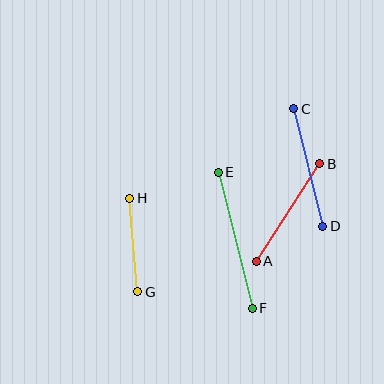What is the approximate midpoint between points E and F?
The midpoint is at approximately (235, 240) pixels.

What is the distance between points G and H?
The distance is approximately 94 pixels.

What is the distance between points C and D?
The distance is approximately 121 pixels.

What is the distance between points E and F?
The distance is approximately 140 pixels.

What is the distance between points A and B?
The distance is approximately 116 pixels.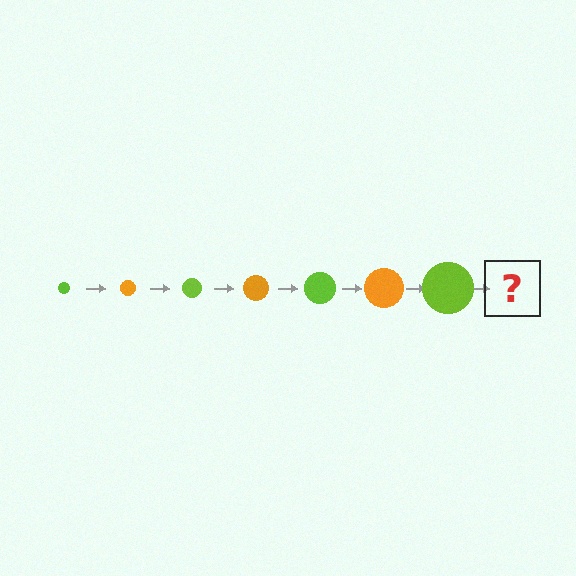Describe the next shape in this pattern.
It should be an orange circle, larger than the previous one.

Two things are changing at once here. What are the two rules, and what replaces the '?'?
The two rules are that the circle grows larger each step and the color cycles through lime and orange. The '?' should be an orange circle, larger than the previous one.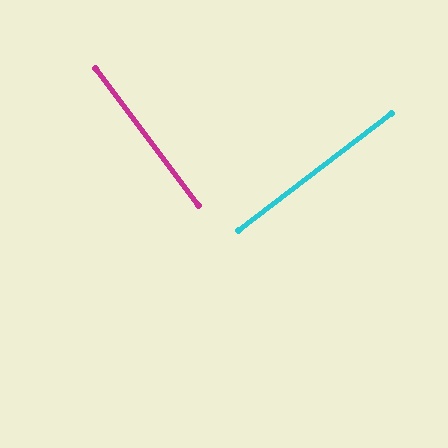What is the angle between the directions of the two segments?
Approximately 90 degrees.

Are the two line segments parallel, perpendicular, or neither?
Perpendicular — they meet at approximately 90°.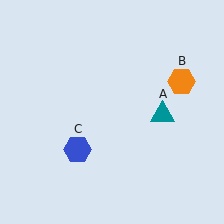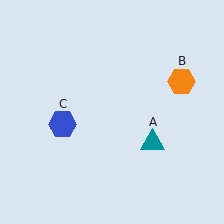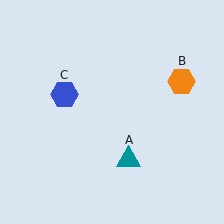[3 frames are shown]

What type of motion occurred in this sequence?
The teal triangle (object A), blue hexagon (object C) rotated clockwise around the center of the scene.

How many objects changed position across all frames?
2 objects changed position: teal triangle (object A), blue hexagon (object C).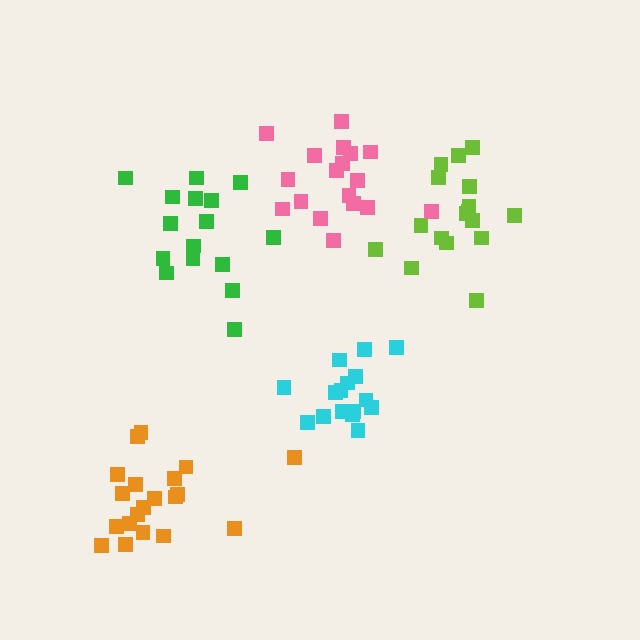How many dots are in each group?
Group 1: 16 dots, Group 2: 16 dots, Group 3: 17 dots, Group 4: 20 dots, Group 5: 18 dots (87 total).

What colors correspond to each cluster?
The clusters are colored: cyan, green, lime, orange, pink.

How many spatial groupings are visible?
There are 5 spatial groupings.